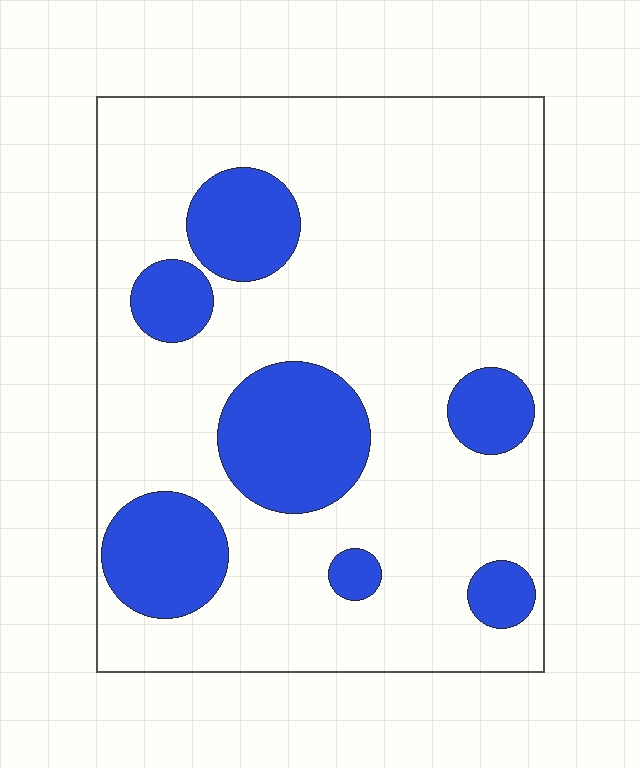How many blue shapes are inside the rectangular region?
7.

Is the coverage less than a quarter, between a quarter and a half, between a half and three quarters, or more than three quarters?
Less than a quarter.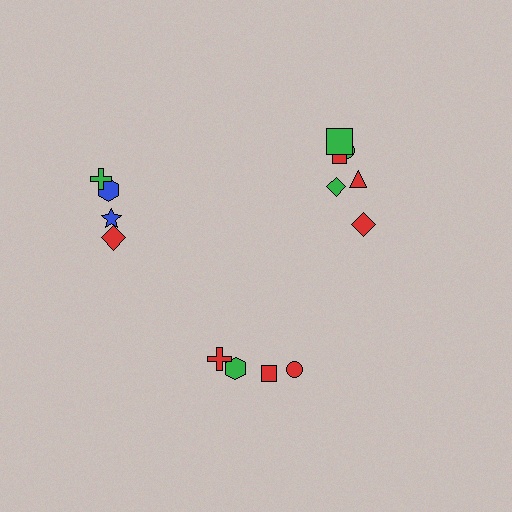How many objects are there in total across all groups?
There are 14 objects.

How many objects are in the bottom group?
There are 4 objects.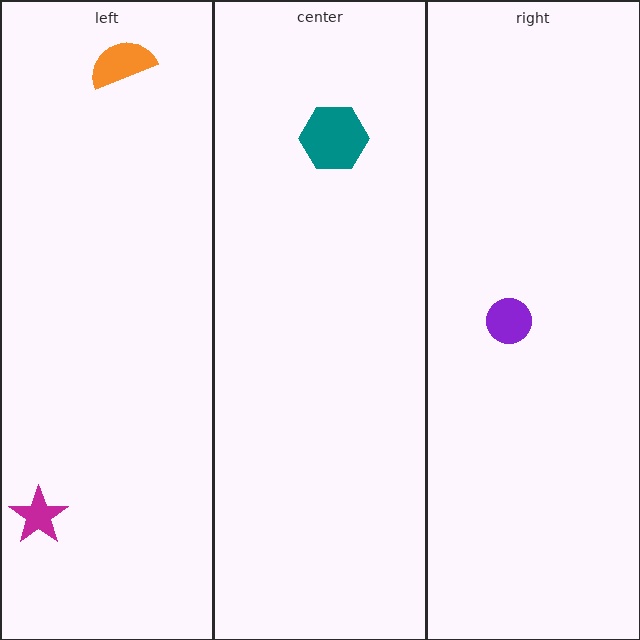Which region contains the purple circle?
The right region.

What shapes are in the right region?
The purple circle.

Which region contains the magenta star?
The left region.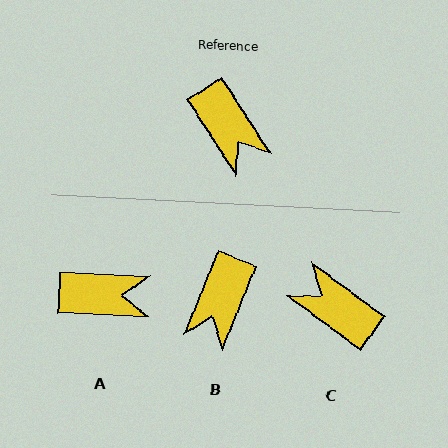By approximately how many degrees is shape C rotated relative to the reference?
Approximately 160 degrees clockwise.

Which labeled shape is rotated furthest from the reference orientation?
C, about 160 degrees away.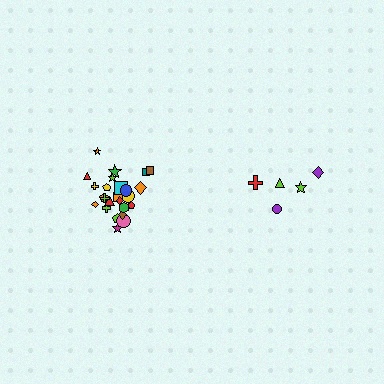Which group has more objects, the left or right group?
The left group.